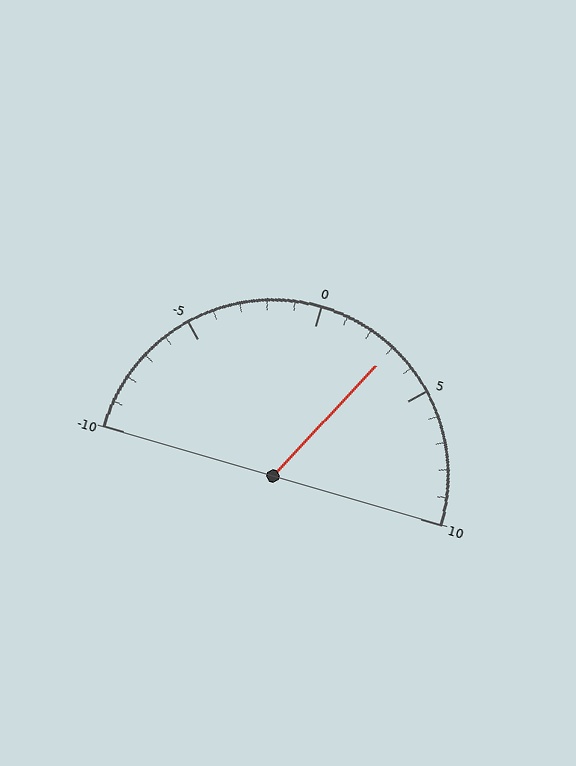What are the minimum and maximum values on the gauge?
The gauge ranges from -10 to 10.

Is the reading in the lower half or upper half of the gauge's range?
The reading is in the upper half of the range (-10 to 10).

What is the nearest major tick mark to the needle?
The nearest major tick mark is 5.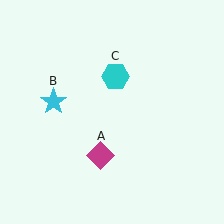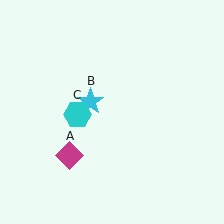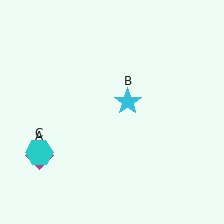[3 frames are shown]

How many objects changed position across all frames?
3 objects changed position: magenta diamond (object A), cyan star (object B), cyan hexagon (object C).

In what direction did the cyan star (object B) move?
The cyan star (object B) moved right.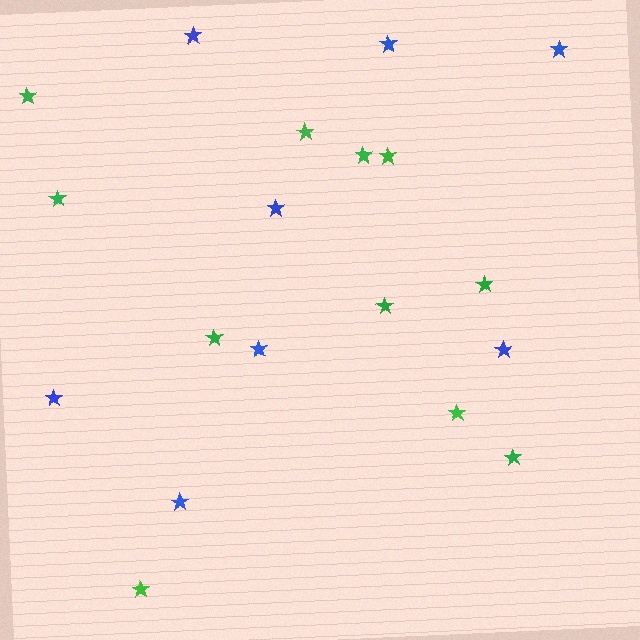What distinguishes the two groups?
There are 2 groups: one group of green stars (11) and one group of blue stars (8).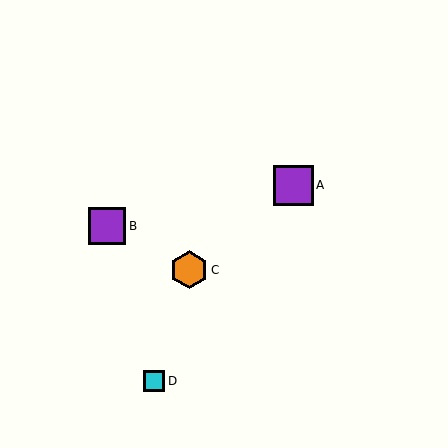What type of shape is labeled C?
Shape C is an orange hexagon.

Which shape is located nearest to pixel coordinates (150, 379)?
The cyan square (labeled D) at (154, 381) is nearest to that location.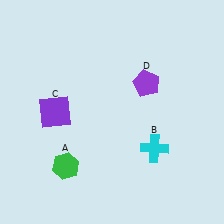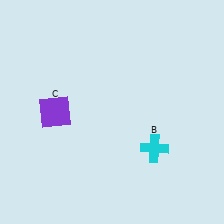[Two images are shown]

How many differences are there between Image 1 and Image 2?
There are 2 differences between the two images.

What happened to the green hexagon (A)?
The green hexagon (A) was removed in Image 2. It was in the bottom-left area of Image 1.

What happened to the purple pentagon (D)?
The purple pentagon (D) was removed in Image 2. It was in the top-right area of Image 1.